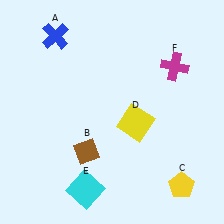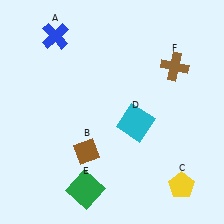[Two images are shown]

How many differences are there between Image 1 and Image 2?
There are 3 differences between the two images.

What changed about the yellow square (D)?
In Image 1, D is yellow. In Image 2, it changed to cyan.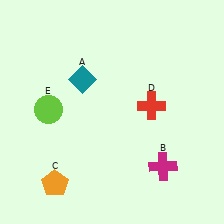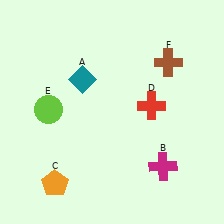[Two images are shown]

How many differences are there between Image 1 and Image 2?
There is 1 difference between the two images.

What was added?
A brown cross (F) was added in Image 2.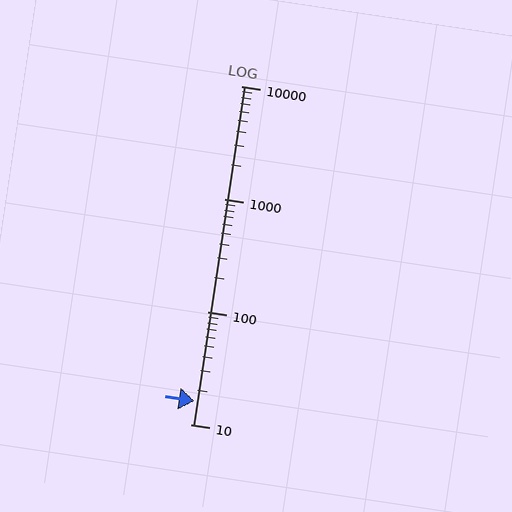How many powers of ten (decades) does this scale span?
The scale spans 3 decades, from 10 to 10000.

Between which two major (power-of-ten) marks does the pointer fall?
The pointer is between 10 and 100.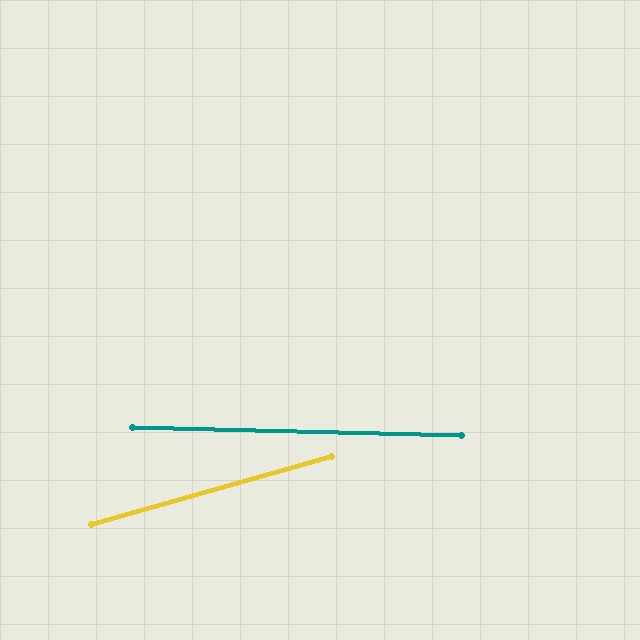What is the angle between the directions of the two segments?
Approximately 17 degrees.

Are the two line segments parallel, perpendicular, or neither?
Neither parallel nor perpendicular — they differ by about 17°.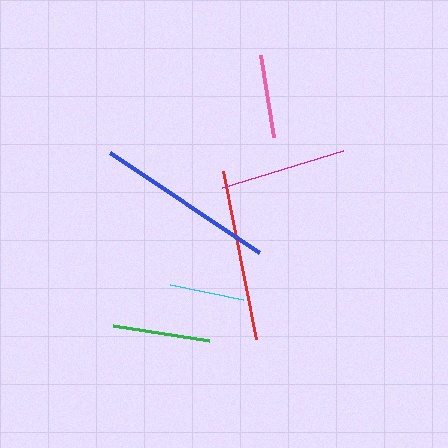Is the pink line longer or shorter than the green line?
The green line is longer than the pink line.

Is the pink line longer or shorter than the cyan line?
The pink line is longer than the cyan line.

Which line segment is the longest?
The blue line is the longest at approximately 179 pixels.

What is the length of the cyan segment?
The cyan segment is approximately 75 pixels long.